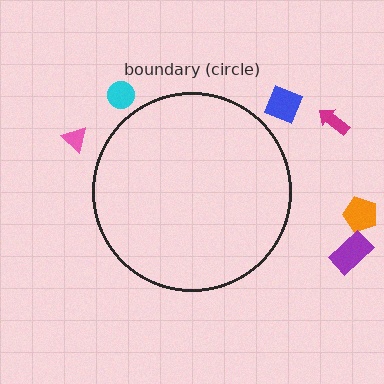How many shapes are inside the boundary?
0 inside, 6 outside.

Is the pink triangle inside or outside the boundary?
Outside.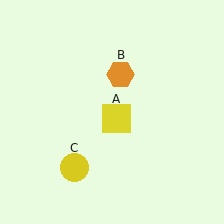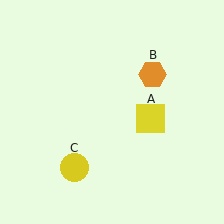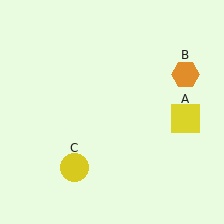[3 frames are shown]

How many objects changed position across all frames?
2 objects changed position: yellow square (object A), orange hexagon (object B).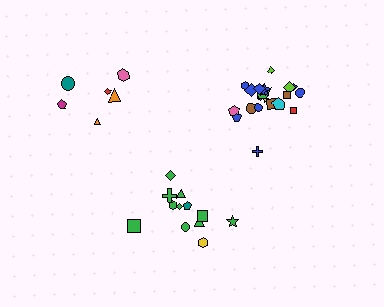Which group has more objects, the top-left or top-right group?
The top-right group.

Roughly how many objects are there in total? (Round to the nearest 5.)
Roughly 40 objects in total.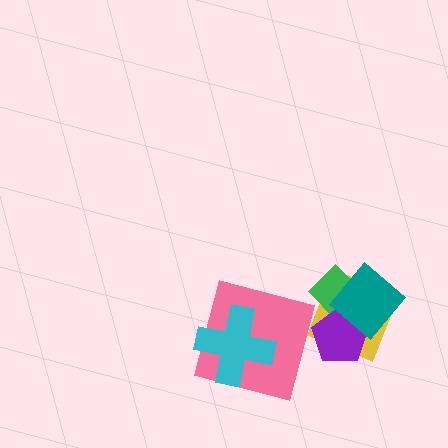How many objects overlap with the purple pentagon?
3 objects overlap with the purple pentagon.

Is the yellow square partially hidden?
Yes, it is partially covered by another shape.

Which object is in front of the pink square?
The cyan cross is in front of the pink square.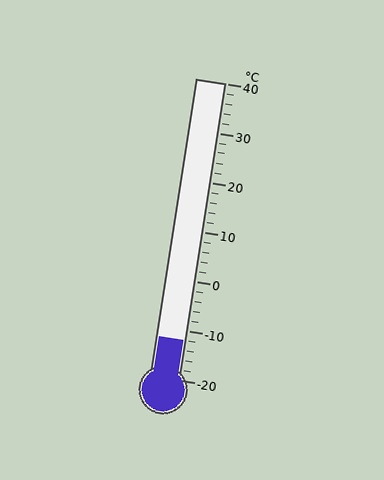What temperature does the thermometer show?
The thermometer shows approximately -12°C.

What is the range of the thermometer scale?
The thermometer scale ranges from -20°C to 40°C.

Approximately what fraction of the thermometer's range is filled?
The thermometer is filled to approximately 15% of its range.